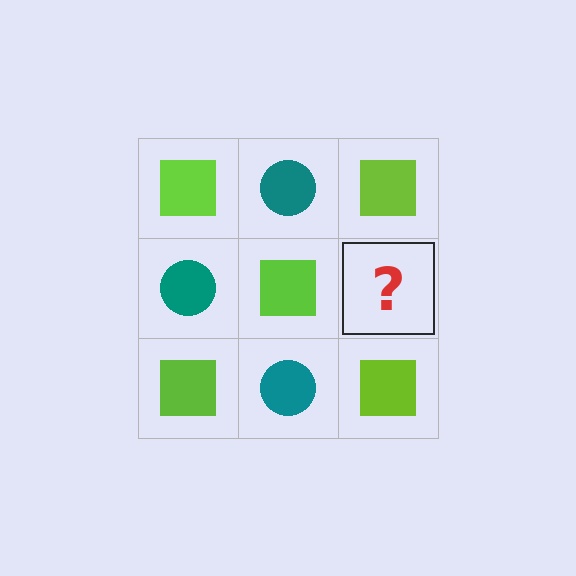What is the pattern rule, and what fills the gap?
The rule is that it alternates lime square and teal circle in a checkerboard pattern. The gap should be filled with a teal circle.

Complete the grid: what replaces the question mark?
The question mark should be replaced with a teal circle.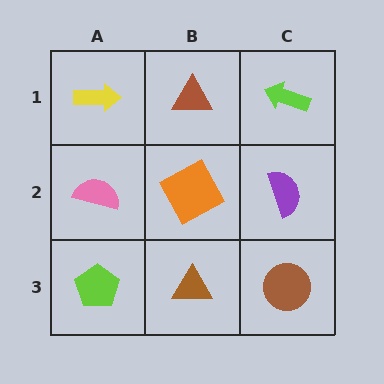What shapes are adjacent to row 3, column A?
A pink semicircle (row 2, column A), a brown triangle (row 3, column B).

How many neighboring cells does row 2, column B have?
4.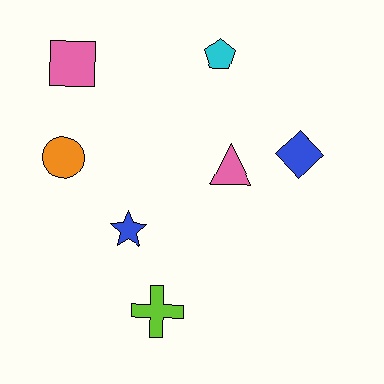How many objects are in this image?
There are 7 objects.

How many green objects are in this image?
There are no green objects.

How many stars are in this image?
There is 1 star.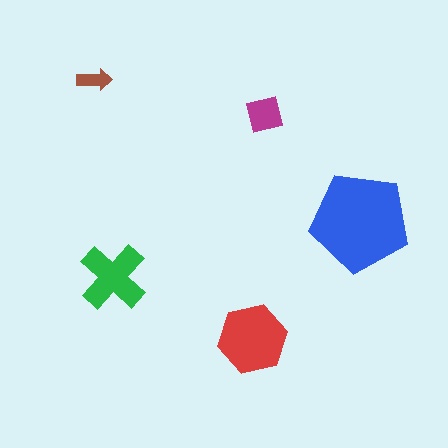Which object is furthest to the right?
The blue pentagon is rightmost.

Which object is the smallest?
The brown arrow.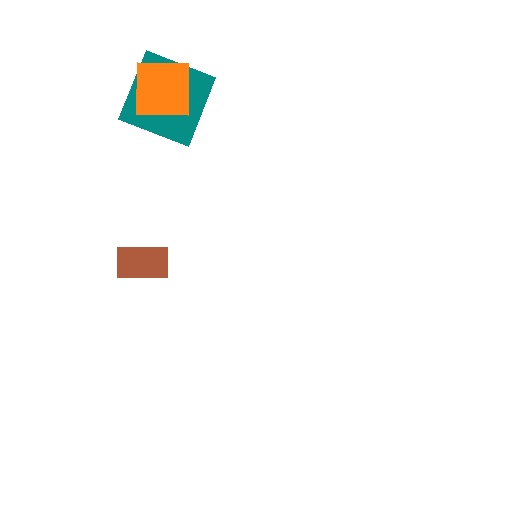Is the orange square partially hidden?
No, no other shape covers it.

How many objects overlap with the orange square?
1 object overlaps with the orange square.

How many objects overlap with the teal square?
1 object overlaps with the teal square.